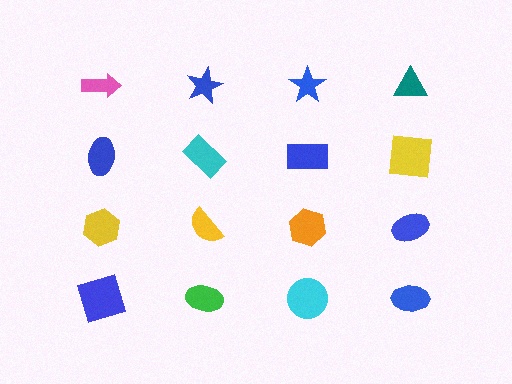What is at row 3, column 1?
A yellow hexagon.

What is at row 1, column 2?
A blue star.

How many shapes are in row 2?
4 shapes.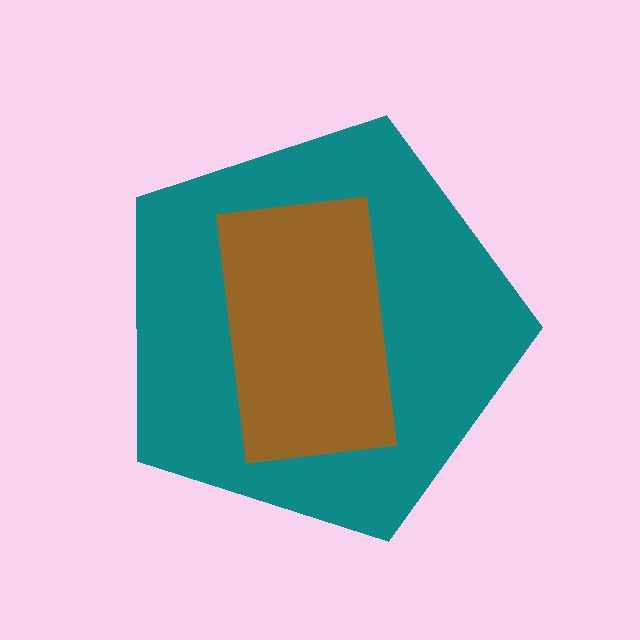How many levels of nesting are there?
2.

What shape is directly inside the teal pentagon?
The brown rectangle.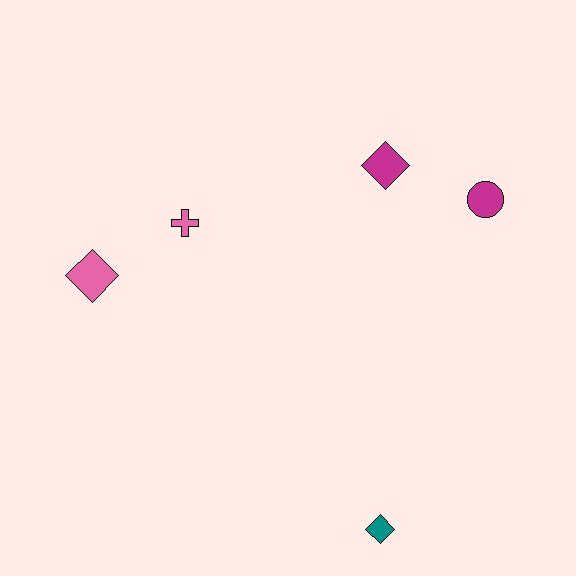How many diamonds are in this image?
There are 3 diamonds.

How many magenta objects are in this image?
There are 2 magenta objects.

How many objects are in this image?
There are 5 objects.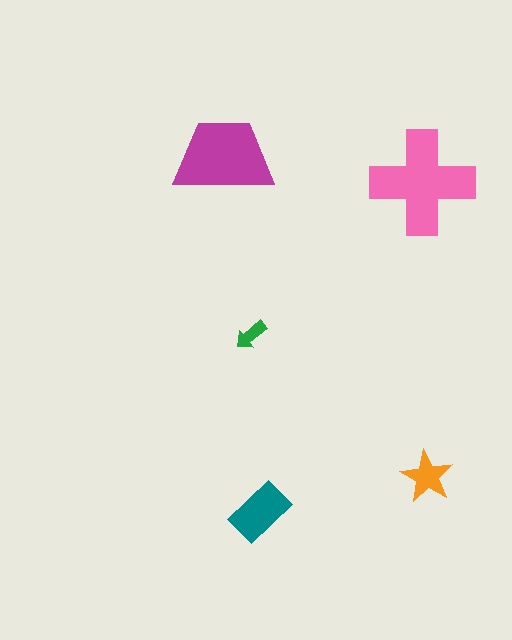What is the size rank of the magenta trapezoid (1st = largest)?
2nd.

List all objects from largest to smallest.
The pink cross, the magenta trapezoid, the teal rectangle, the orange star, the green arrow.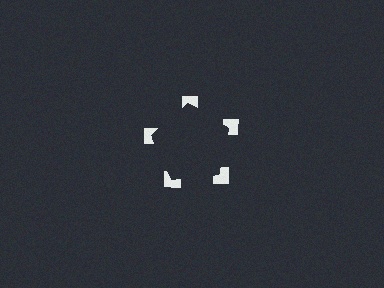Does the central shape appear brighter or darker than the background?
It typically appears slightly darker than the background, even though no actual brightness change is drawn.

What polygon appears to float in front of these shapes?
An illusory pentagon — its edges are inferred from the aligned wedge cuts in the notched squares, not physically drawn.